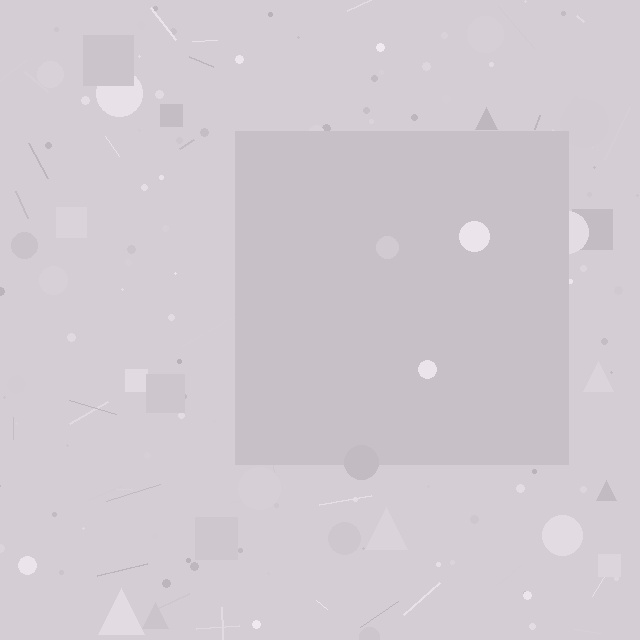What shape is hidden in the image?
A square is hidden in the image.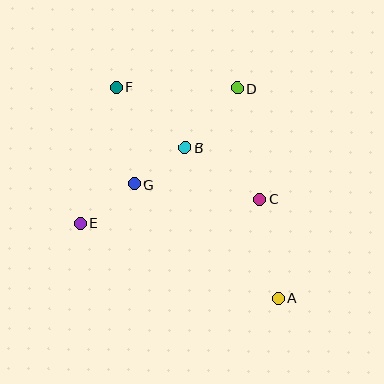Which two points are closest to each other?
Points B and G are closest to each other.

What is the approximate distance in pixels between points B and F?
The distance between B and F is approximately 91 pixels.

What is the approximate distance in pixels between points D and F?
The distance between D and F is approximately 121 pixels.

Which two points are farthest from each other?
Points A and F are farthest from each other.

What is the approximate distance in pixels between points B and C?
The distance between B and C is approximately 90 pixels.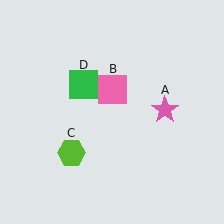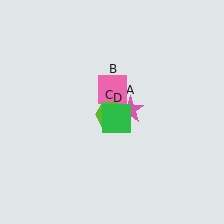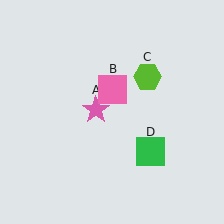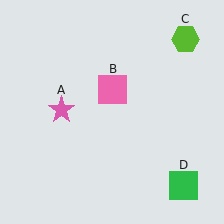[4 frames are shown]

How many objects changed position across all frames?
3 objects changed position: pink star (object A), lime hexagon (object C), green square (object D).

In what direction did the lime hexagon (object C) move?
The lime hexagon (object C) moved up and to the right.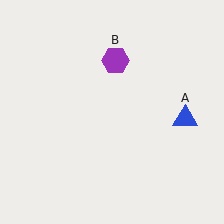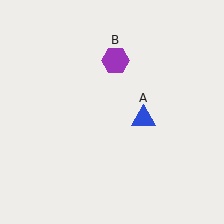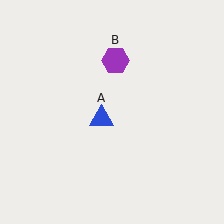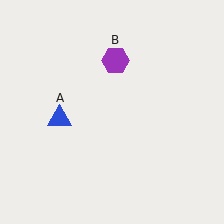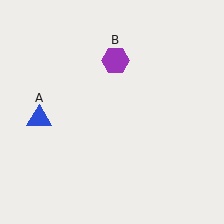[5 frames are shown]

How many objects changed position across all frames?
1 object changed position: blue triangle (object A).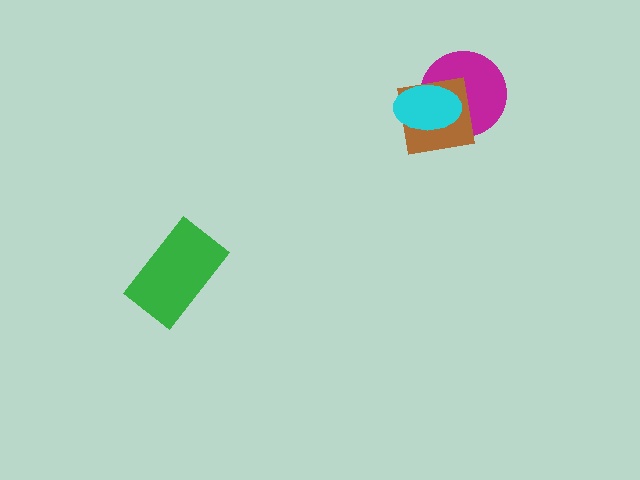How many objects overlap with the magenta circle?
2 objects overlap with the magenta circle.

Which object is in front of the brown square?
The cyan ellipse is in front of the brown square.